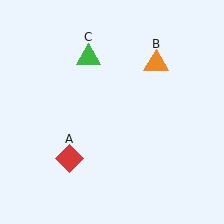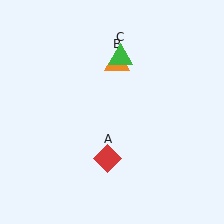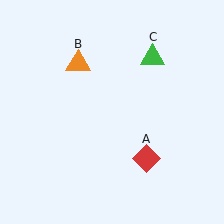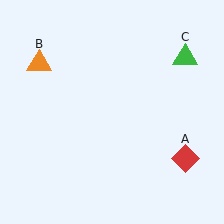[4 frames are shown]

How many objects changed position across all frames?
3 objects changed position: red diamond (object A), orange triangle (object B), green triangle (object C).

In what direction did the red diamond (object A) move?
The red diamond (object A) moved right.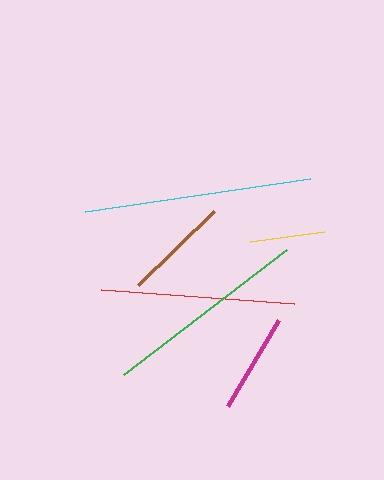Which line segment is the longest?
The cyan line is the longest at approximately 227 pixels.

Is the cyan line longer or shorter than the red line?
The cyan line is longer than the red line.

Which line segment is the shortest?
The yellow line is the shortest at approximately 75 pixels.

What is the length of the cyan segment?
The cyan segment is approximately 227 pixels long.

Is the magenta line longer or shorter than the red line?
The red line is longer than the magenta line.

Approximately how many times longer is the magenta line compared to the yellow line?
The magenta line is approximately 1.3 times the length of the yellow line.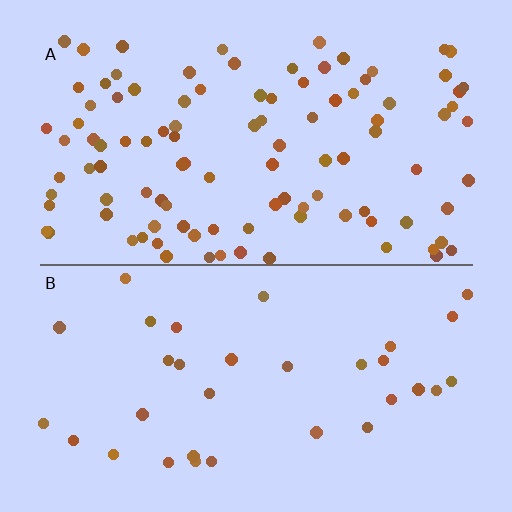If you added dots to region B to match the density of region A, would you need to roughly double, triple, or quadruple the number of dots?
Approximately triple.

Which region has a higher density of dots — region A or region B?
A (the top).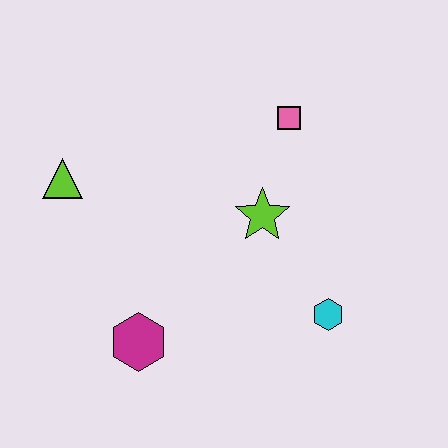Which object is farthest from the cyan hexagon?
The lime triangle is farthest from the cyan hexagon.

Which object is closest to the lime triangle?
The magenta hexagon is closest to the lime triangle.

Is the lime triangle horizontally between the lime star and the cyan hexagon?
No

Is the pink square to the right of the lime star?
Yes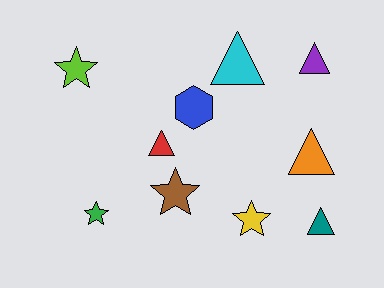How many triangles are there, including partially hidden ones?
There are 5 triangles.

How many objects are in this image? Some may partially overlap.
There are 10 objects.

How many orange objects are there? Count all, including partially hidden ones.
There is 1 orange object.